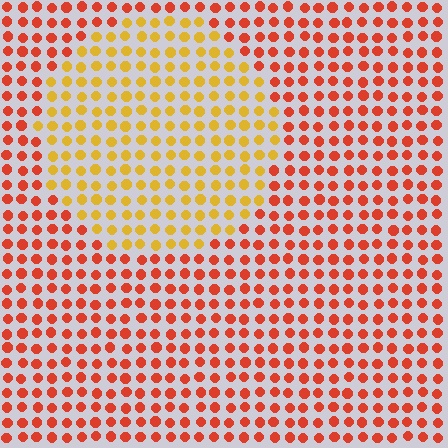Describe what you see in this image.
The image is filled with small red elements in a uniform arrangement. A circle-shaped region is visible where the elements are tinted to a slightly different hue, forming a subtle color boundary.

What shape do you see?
I see a circle.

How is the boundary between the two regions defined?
The boundary is defined purely by a slight shift in hue (about 40 degrees). Spacing, size, and orientation are identical on both sides.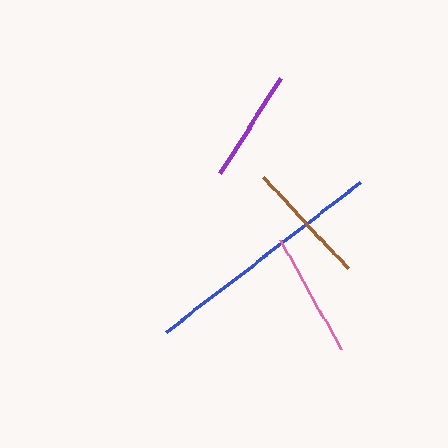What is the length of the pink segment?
The pink segment is approximately 125 pixels long.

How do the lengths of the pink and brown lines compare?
The pink and brown lines are approximately the same length.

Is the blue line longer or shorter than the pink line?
The blue line is longer than the pink line.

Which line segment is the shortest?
The purple line is the shortest at approximately 113 pixels.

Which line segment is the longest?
The blue line is the longest at approximately 245 pixels.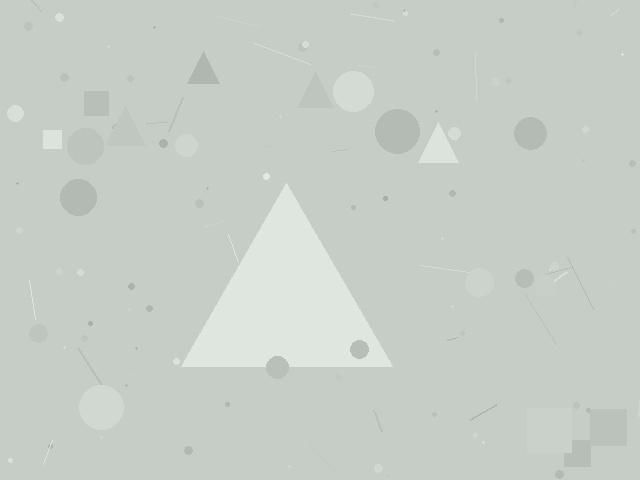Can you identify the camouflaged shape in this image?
The camouflaged shape is a triangle.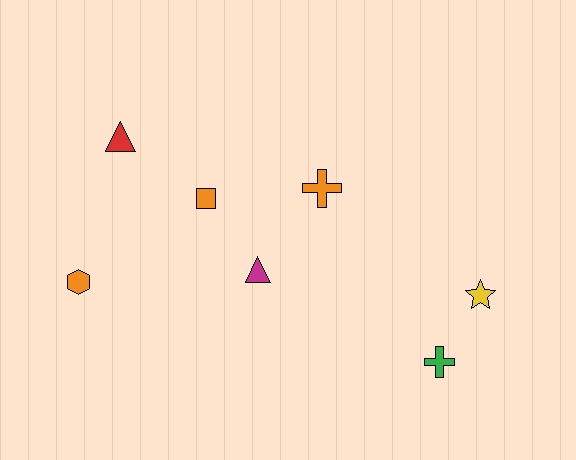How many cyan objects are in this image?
There are no cyan objects.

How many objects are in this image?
There are 7 objects.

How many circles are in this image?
There are no circles.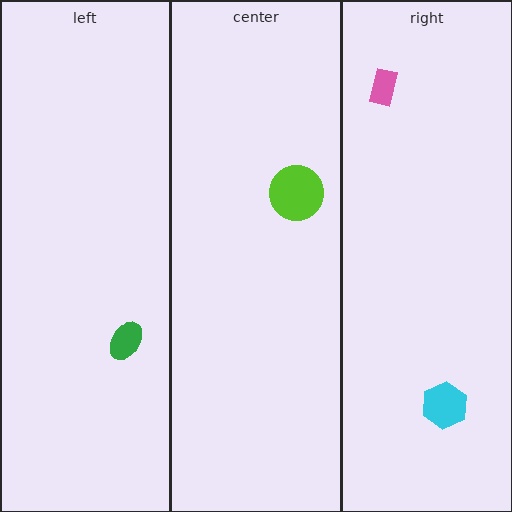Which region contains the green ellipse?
The left region.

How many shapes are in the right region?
2.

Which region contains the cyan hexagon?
The right region.